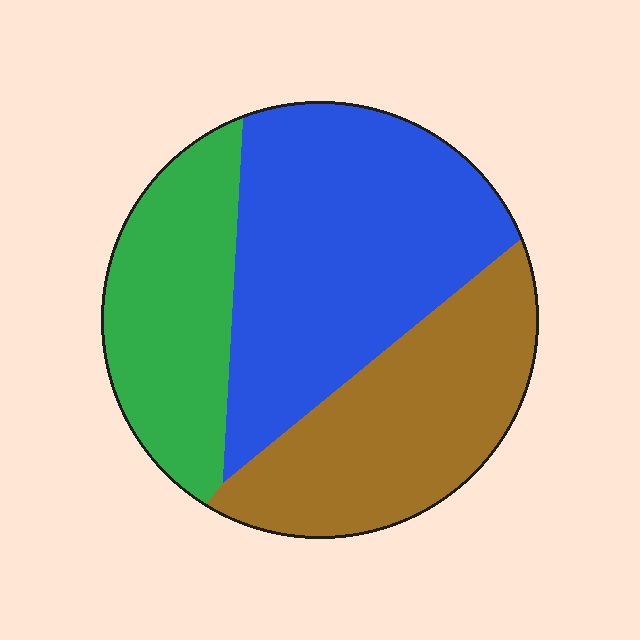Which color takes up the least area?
Green, at roughly 25%.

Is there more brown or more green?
Brown.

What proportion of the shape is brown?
Brown covers about 30% of the shape.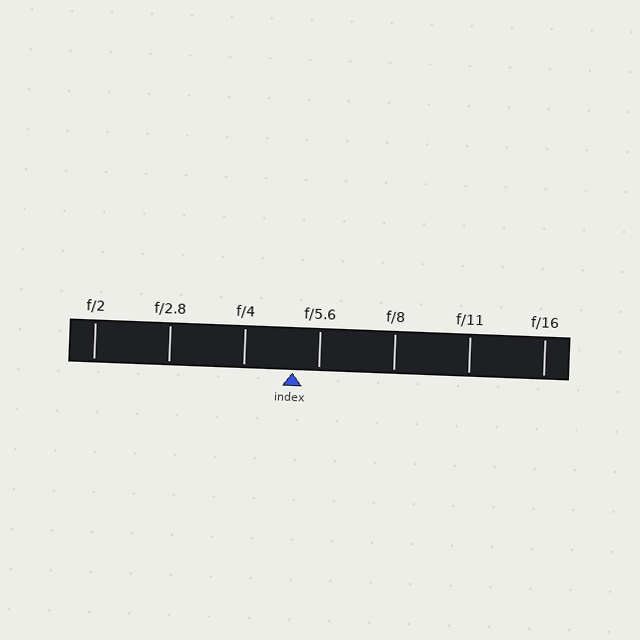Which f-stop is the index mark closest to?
The index mark is closest to f/5.6.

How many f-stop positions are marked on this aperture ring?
There are 7 f-stop positions marked.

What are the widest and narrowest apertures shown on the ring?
The widest aperture shown is f/2 and the narrowest is f/16.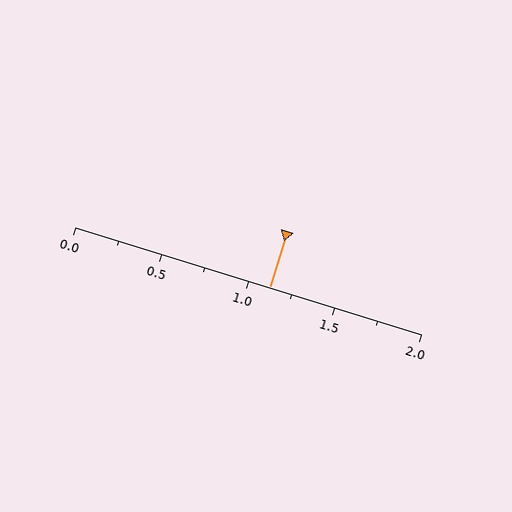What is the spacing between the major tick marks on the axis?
The major ticks are spaced 0.5 apart.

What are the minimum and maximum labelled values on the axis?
The axis runs from 0.0 to 2.0.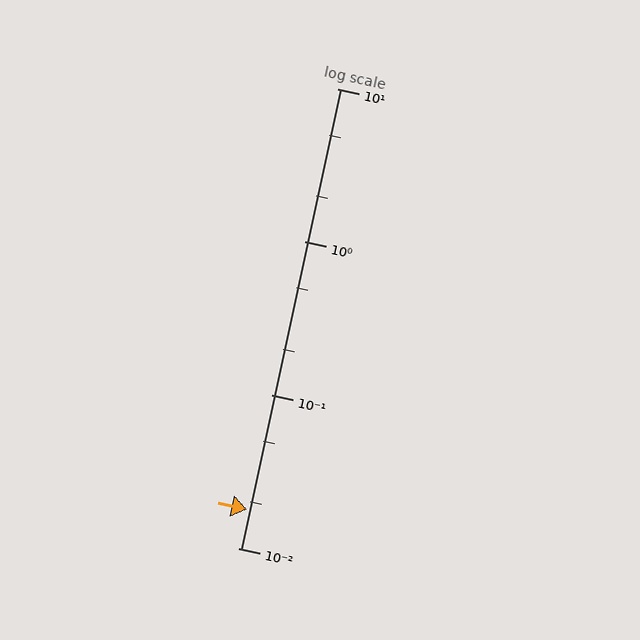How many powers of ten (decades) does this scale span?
The scale spans 3 decades, from 0.01 to 10.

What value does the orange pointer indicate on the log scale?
The pointer indicates approximately 0.018.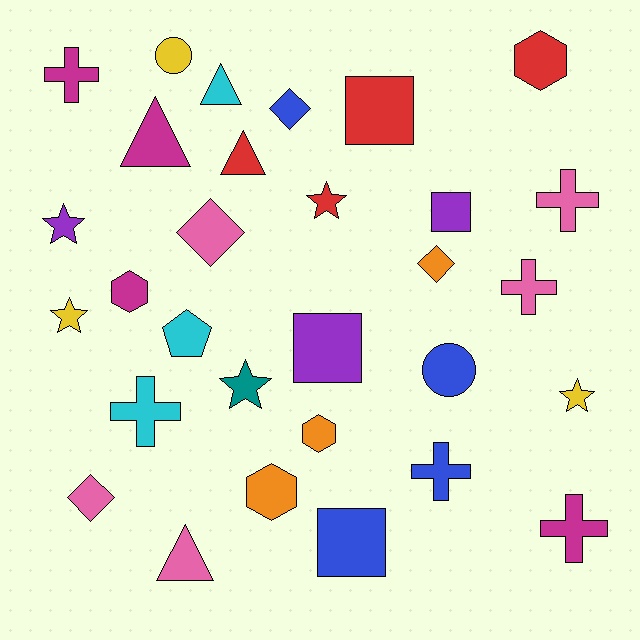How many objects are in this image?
There are 30 objects.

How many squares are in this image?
There are 4 squares.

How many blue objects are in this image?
There are 4 blue objects.